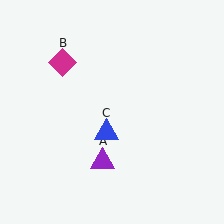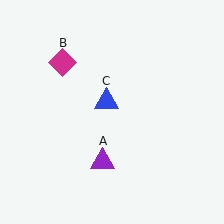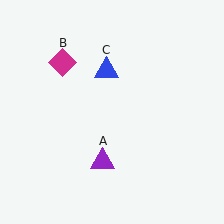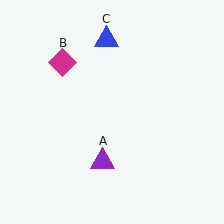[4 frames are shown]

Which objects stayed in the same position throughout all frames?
Purple triangle (object A) and magenta diamond (object B) remained stationary.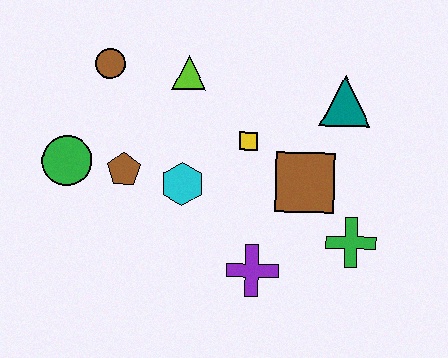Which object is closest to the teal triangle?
The brown square is closest to the teal triangle.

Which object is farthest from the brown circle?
The green cross is farthest from the brown circle.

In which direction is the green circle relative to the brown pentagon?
The green circle is to the left of the brown pentagon.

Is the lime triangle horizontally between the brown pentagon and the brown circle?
No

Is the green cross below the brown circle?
Yes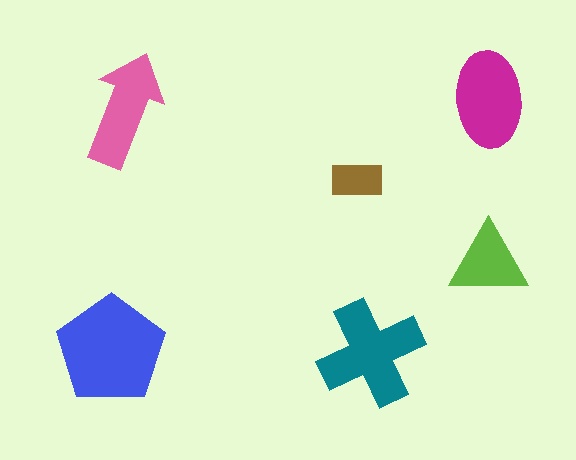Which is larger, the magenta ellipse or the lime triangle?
The magenta ellipse.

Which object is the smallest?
The brown rectangle.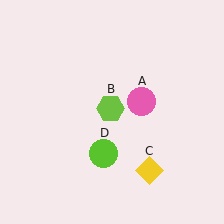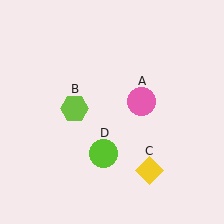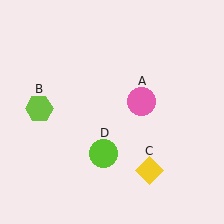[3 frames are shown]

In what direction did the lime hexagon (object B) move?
The lime hexagon (object B) moved left.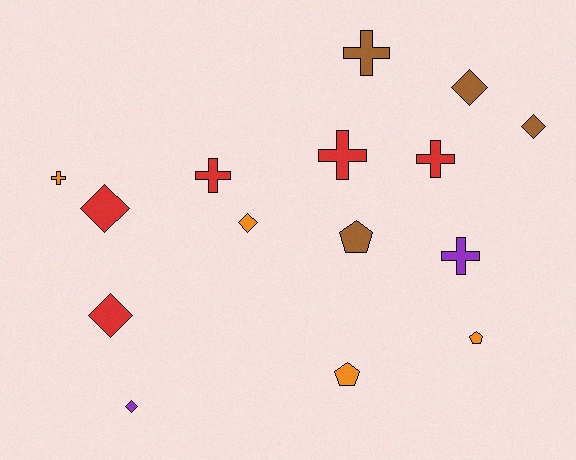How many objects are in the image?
There are 15 objects.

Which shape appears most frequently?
Cross, with 6 objects.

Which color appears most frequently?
Red, with 5 objects.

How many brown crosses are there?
There is 1 brown cross.